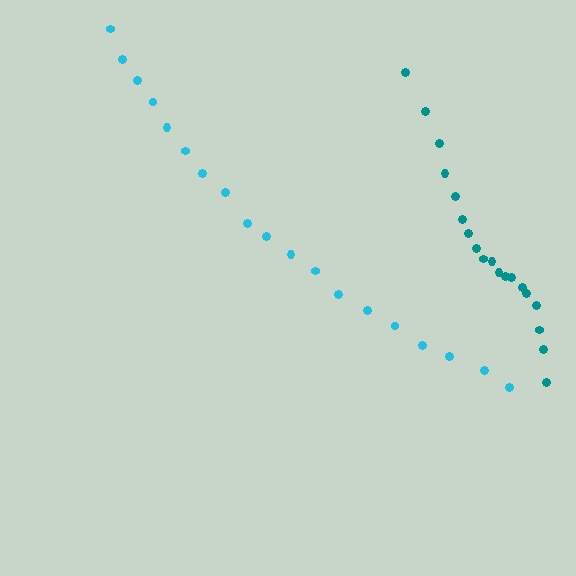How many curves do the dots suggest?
There are 2 distinct paths.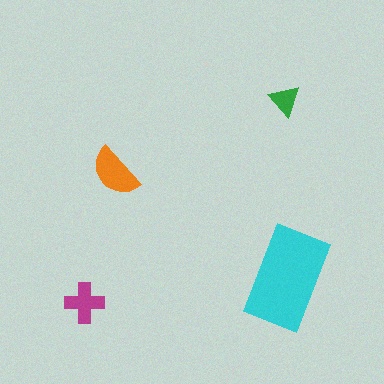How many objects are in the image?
There are 4 objects in the image.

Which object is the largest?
The cyan rectangle.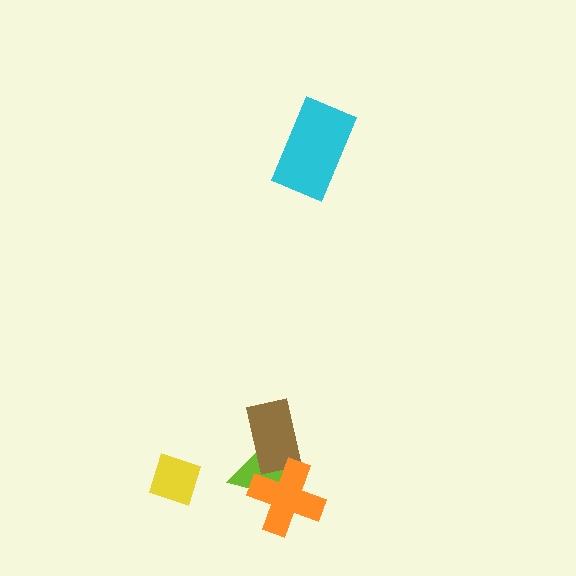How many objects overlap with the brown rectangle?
2 objects overlap with the brown rectangle.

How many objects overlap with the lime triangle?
2 objects overlap with the lime triangle.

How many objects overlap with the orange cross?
2 objects overlap with the orange cross.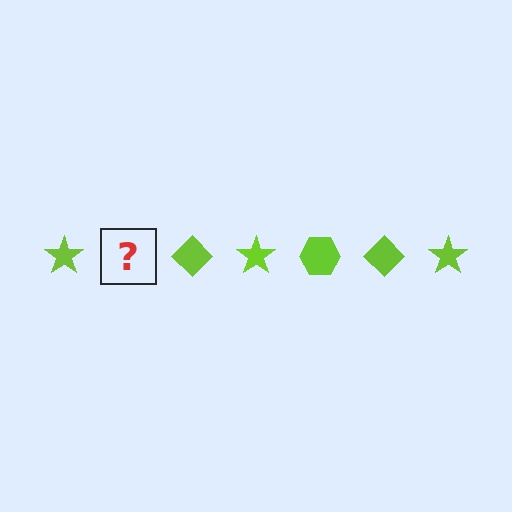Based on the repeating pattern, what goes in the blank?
The blank should be a lime hexagon.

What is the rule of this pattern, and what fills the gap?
The rule is that the pattern cycles through star, hexagon, diamond shapes in lime. The gap should be filled with a lime hexagon.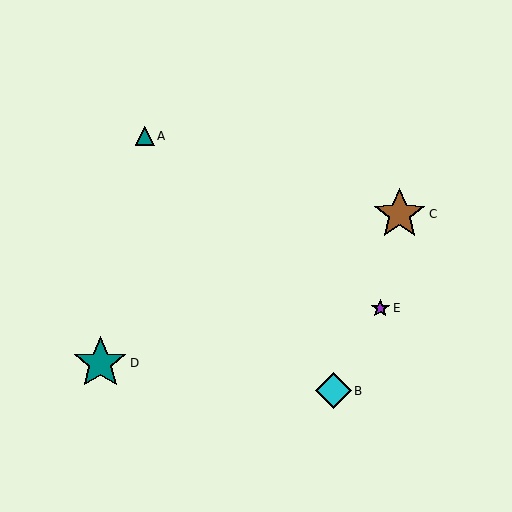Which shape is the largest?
The teal star (labeled D) is the largest.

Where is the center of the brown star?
The center of the brown star is at (400, 214).